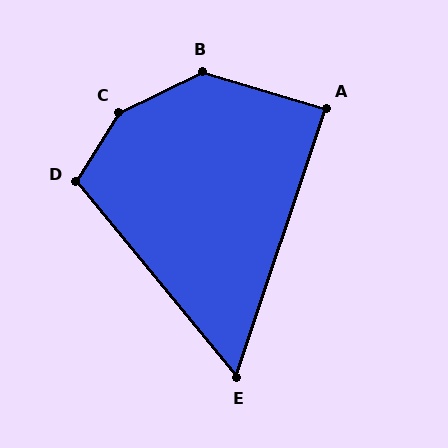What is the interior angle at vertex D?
Approximately 109 degrees (obtuse).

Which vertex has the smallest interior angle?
E, at approximately 58 degrees.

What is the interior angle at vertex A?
Approximately 88 degrees (approximately right).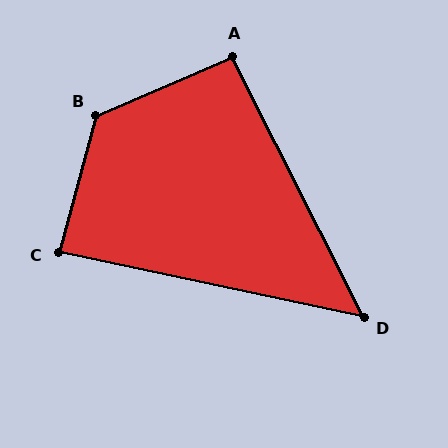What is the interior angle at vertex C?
Approximately 87 degrees (approximately right).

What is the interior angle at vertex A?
Approximately 93 degrees (approximately right).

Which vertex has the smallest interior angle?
D, at approximately 51 degrees.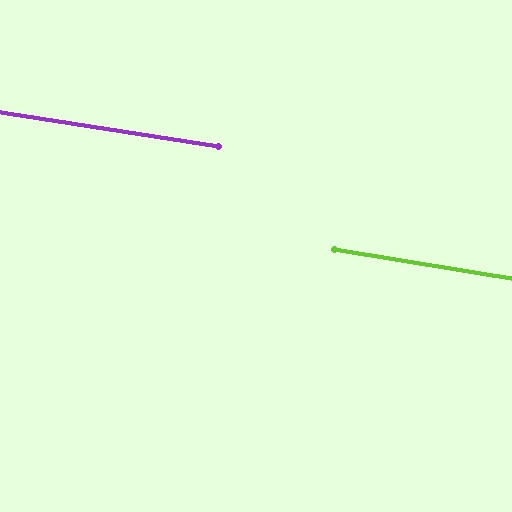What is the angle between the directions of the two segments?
Approximately 1 degree.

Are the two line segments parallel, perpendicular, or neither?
Parallel — their directions differ by only 0.5°.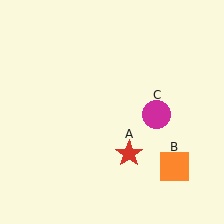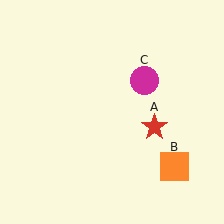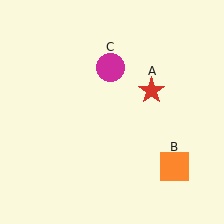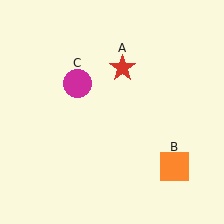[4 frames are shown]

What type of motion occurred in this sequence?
The red star (object A), magenta circle (object C) rotated counterclockwise around the center of the scene.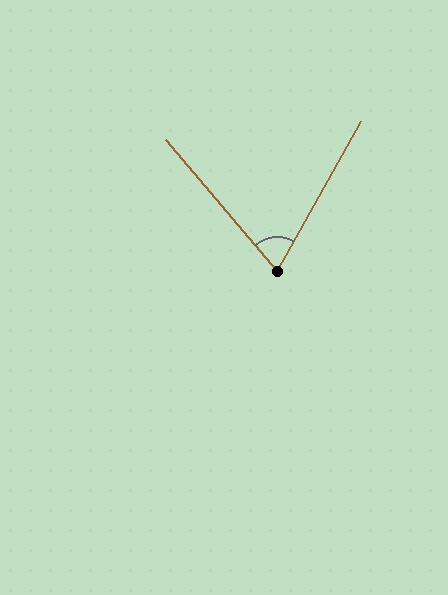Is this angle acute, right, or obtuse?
It is acute.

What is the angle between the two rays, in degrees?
Approximately 70 degrees.